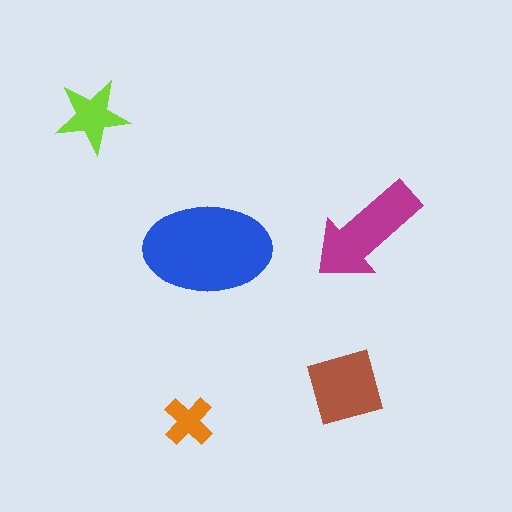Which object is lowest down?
The orange cross is bottommost.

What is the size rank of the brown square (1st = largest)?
3rd.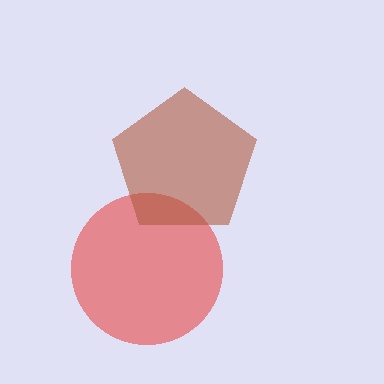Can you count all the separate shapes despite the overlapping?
Yes, there are 2 separate shapes.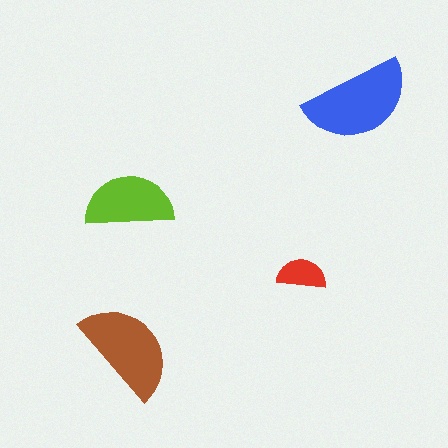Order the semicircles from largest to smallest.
the blue one, the brown one, the lime one, the red one.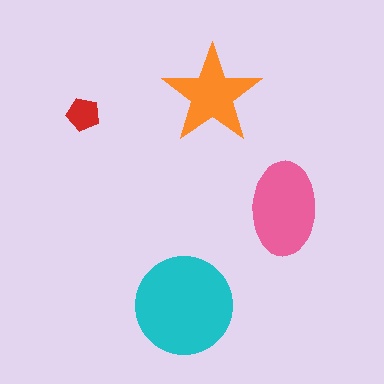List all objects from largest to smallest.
The cyan circle, the pink ellipse, the orange star, the red pentagon.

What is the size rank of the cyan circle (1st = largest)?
1st.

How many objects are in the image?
There are 4 objects in the image.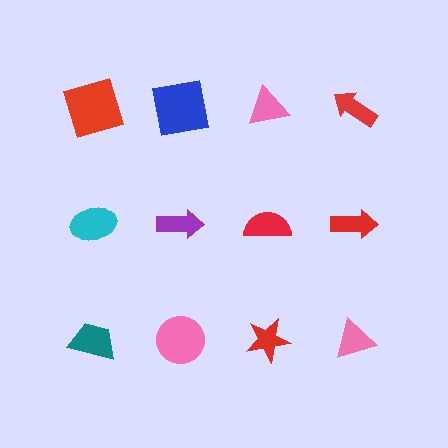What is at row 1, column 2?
A blue square.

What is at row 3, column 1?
A teal trapezoid.